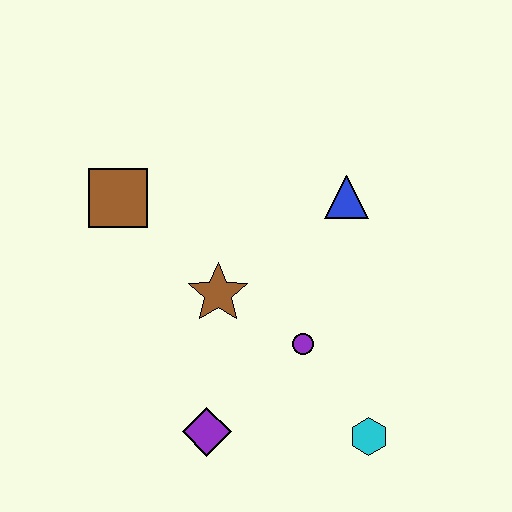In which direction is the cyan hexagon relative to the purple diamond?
The cyan hexagon is to the right of the purple diamond.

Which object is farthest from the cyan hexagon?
The brown square is farthest from the cyan hexagon.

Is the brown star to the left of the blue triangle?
Yes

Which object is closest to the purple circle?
The brown star is closest to the purple circle.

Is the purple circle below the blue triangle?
Yes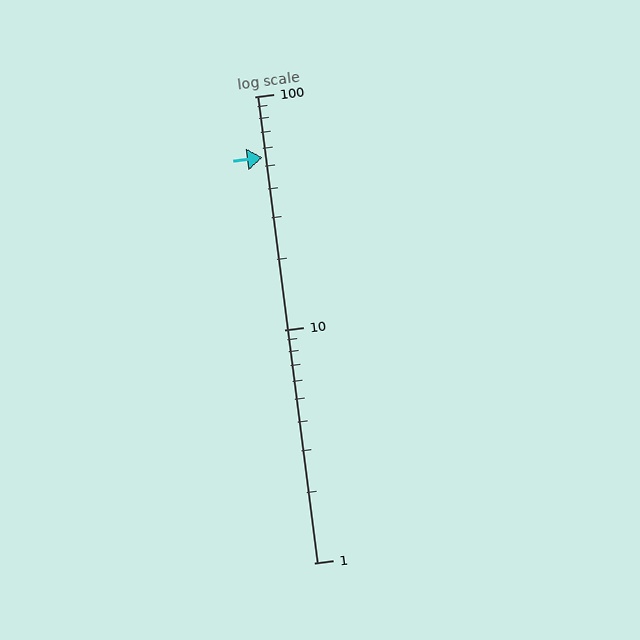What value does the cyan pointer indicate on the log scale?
The pointer indicates approximately 55.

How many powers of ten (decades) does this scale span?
The scale spans 2 decades, from 1 to 100.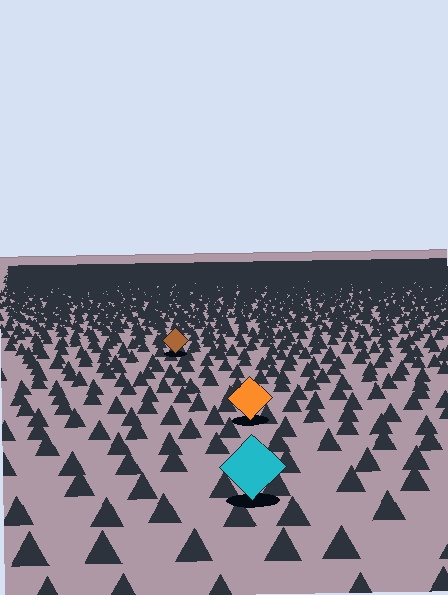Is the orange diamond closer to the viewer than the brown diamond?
Yes. The orange diamond is closer — you can tell from the texture gradient: the ground texture is coarser near it.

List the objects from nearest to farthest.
From nearest to farthest: the cyan diamond, the orange diamond, the brown diamond.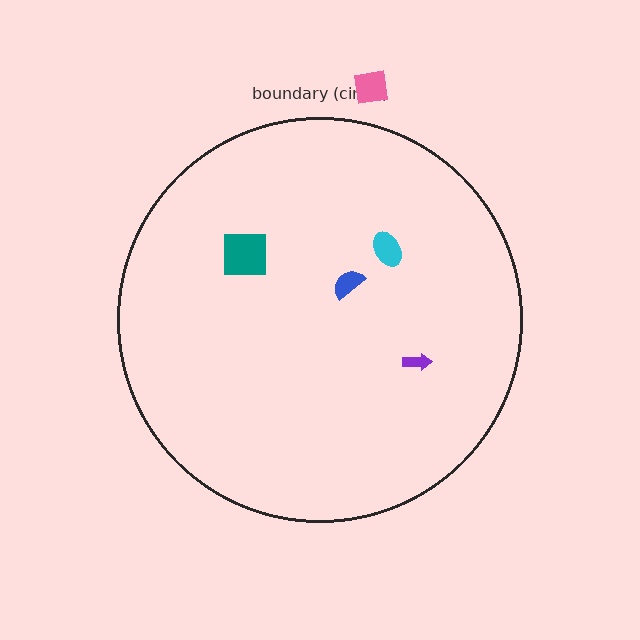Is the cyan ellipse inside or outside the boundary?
Inside.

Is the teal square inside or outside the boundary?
Inside.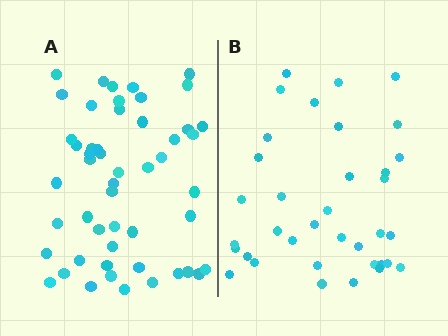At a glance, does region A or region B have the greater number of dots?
Region A (the left region) has more dots.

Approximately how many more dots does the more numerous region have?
Region A has approximately 15 more dots than region B.